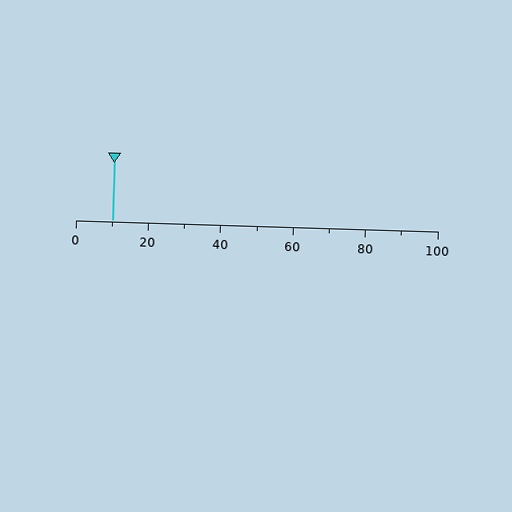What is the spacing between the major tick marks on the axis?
The major ticks are spaced 20 apart.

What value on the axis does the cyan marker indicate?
The marker indicates approximately 10.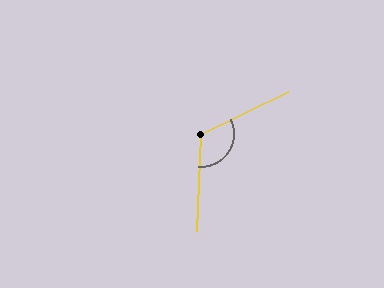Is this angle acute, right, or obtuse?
It is obtuse.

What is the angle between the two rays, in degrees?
Approximately 118 degrees.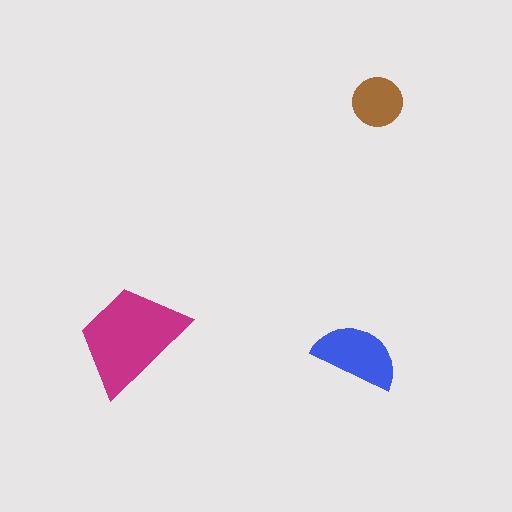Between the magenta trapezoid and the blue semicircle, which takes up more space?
The magenta trapezoid.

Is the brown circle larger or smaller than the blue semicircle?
Smaller.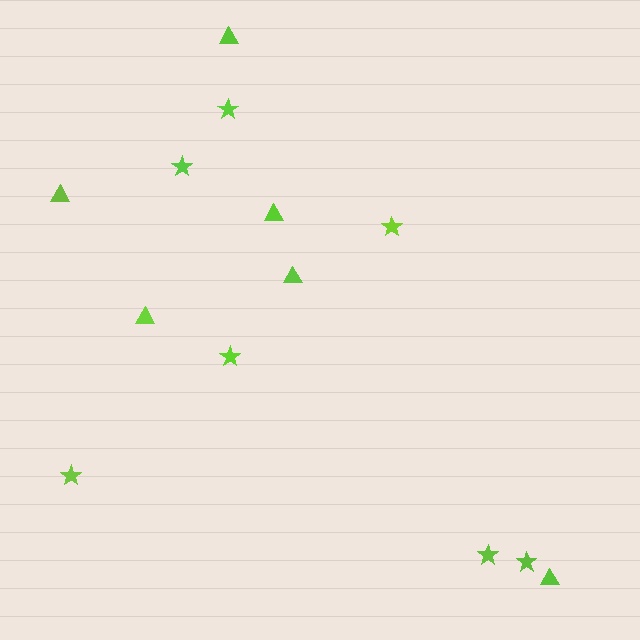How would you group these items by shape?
There are 2 groups: one group of stars (7) and one group of triangles (6).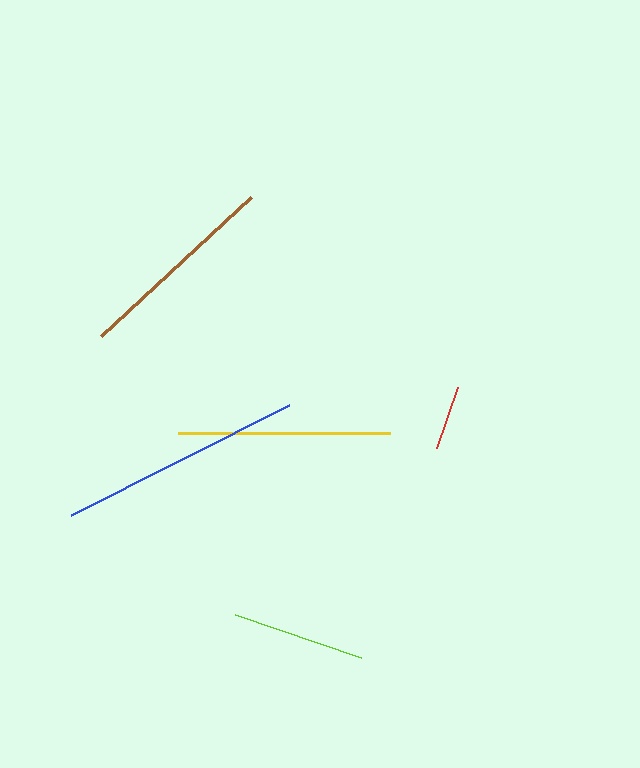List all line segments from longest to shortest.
From longest to shortest: blue, yellow, brown, lime, red.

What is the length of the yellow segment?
The yellow segment is approximately 212 pixels long.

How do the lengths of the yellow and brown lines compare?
The yellow and brown lines are approximately the same length.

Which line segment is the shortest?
The red line is the shortest at approximately 65 pixels.